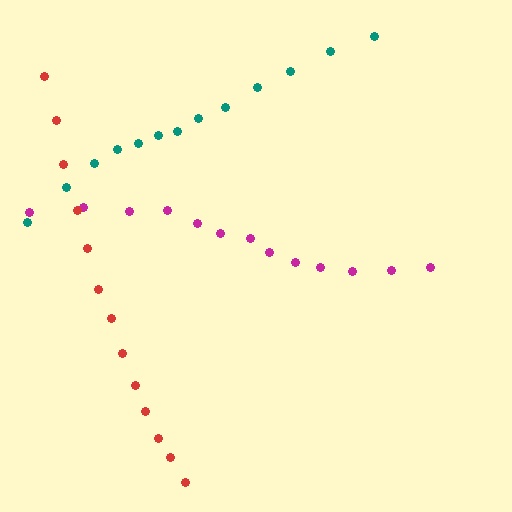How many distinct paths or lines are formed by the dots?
There are 3 distinct paths.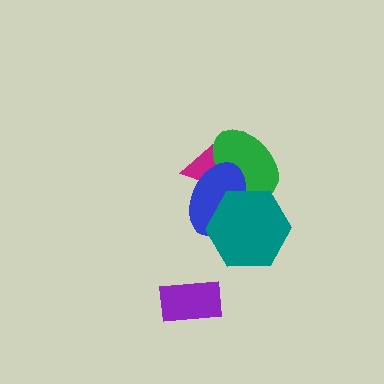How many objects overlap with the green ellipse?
3 objects overlap with the green ellipse.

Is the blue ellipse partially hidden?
Yes, it is partially covered by another shape.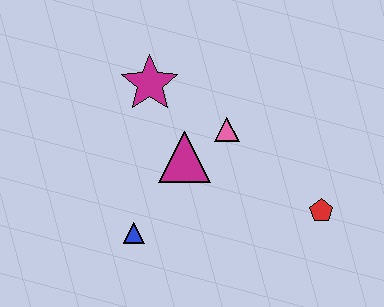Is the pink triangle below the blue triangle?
No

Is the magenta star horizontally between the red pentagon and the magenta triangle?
No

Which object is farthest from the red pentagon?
The magenta star is farthest from the red pentagon.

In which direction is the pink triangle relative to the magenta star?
The pink triangle is to the right of the magenta star.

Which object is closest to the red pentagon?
The pink triangle is closest to the red pentagon.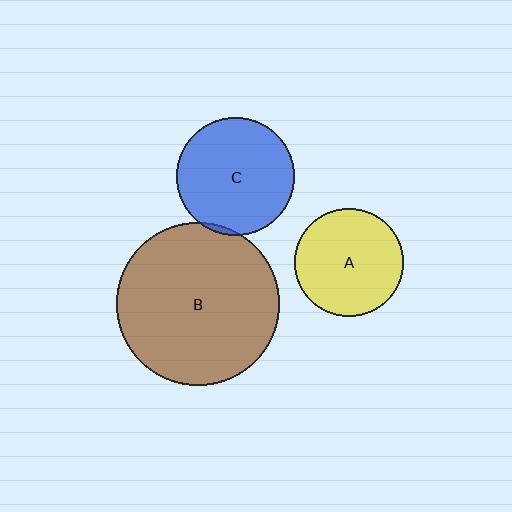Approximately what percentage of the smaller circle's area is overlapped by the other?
Approximately 5%.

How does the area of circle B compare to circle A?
Approximately 2.3 times.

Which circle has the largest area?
Circle B (brown).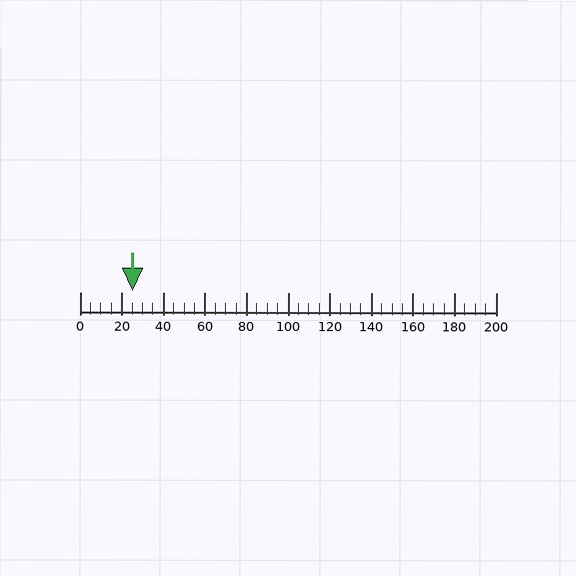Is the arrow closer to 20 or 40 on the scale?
The arrow is closer to 20.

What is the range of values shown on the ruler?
The ruler shows values from 0 to 200.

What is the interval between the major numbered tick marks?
The major tick marks are spaced 20 units apart.